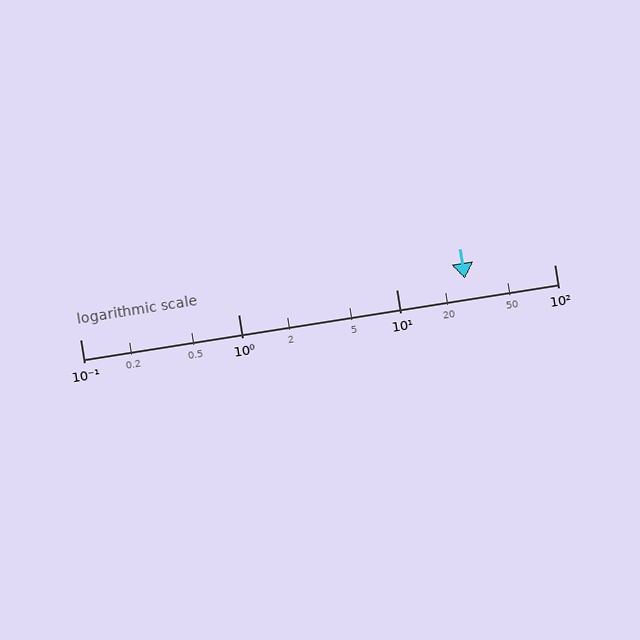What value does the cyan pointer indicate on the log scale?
The pointer indicates approximately 27.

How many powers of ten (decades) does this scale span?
The scale spans 3 decades, from 0.1 to 100.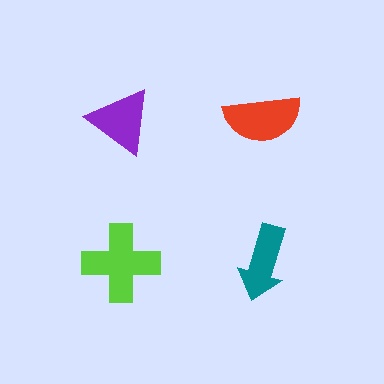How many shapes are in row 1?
2 shapes.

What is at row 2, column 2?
A teal arrow.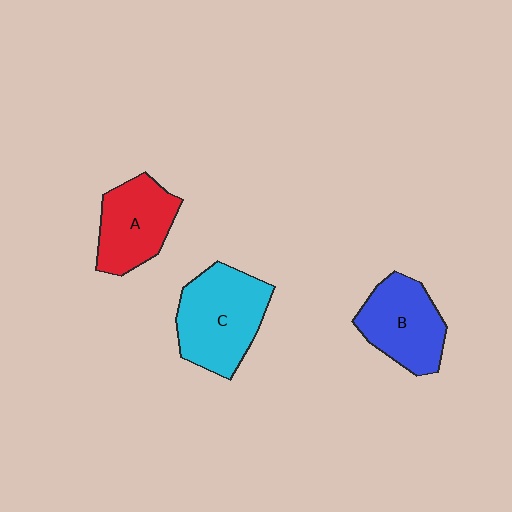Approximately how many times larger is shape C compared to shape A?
Approximately 1.3 times.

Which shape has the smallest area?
Shape A (red).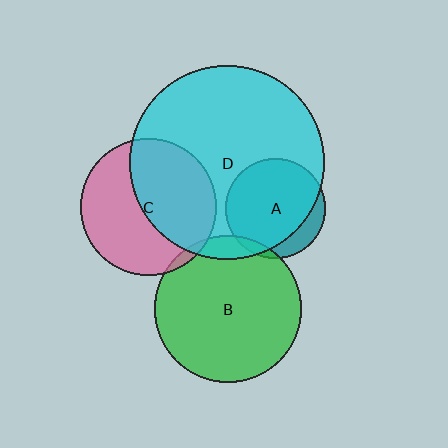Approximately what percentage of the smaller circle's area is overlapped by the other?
Approximately 10%.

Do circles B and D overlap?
Yes.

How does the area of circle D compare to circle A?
Approximately 3.8 times.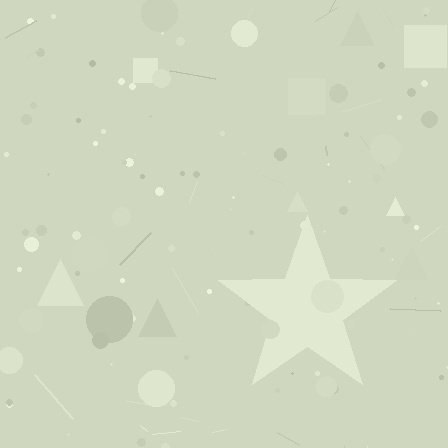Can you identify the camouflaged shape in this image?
The camouflaged shape is a star.